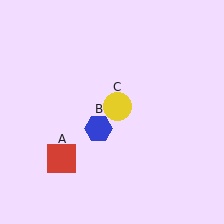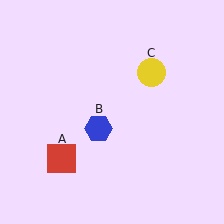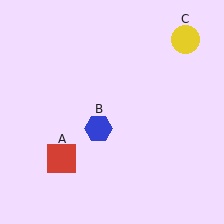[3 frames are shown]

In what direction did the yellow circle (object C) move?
The yellow circle (object C) moved up and to the right.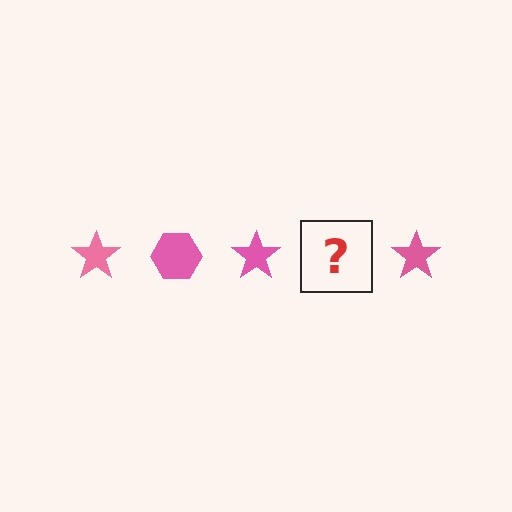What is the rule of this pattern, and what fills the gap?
The rule is that the pattern cycles through star, hexagon shapes in pink. The gap should be filled with a pink hexagon.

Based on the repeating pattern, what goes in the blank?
The blank should be a pink hexagon.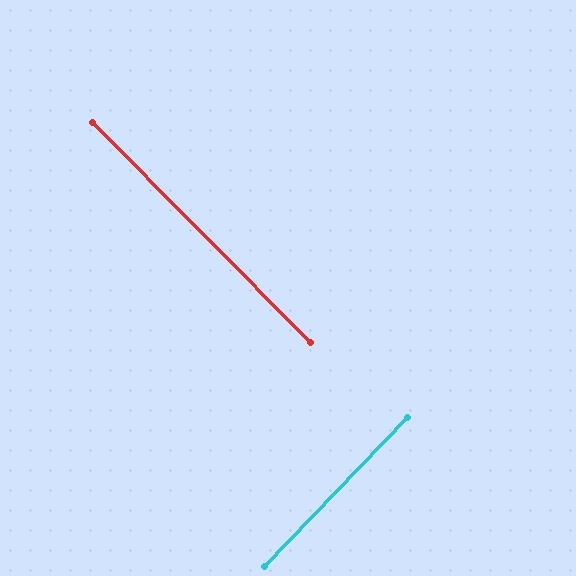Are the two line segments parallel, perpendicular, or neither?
Perpendicular — they meet at approximately 89°.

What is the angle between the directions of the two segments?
Approximately 89 degrees.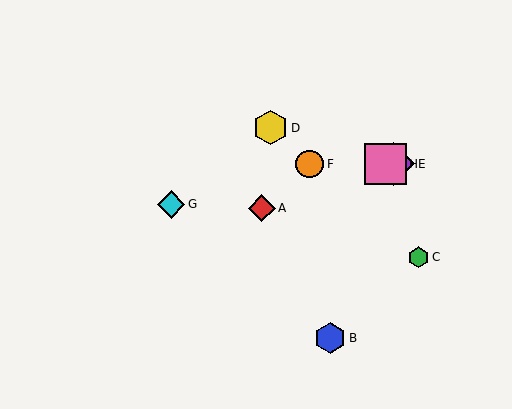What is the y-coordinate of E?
Object E is at y≈164.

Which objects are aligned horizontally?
Objects E, F, H are aligned horizontally.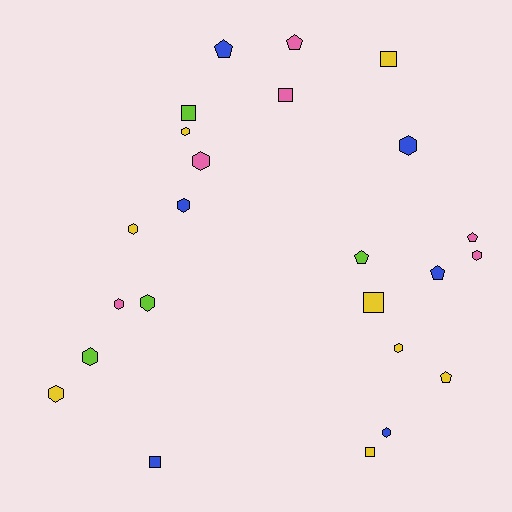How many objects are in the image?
There are 24 objects.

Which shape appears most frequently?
Hexagon, with 12 objects.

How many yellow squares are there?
There are 3 yellow squares.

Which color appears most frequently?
Yellow, with 8 objects.